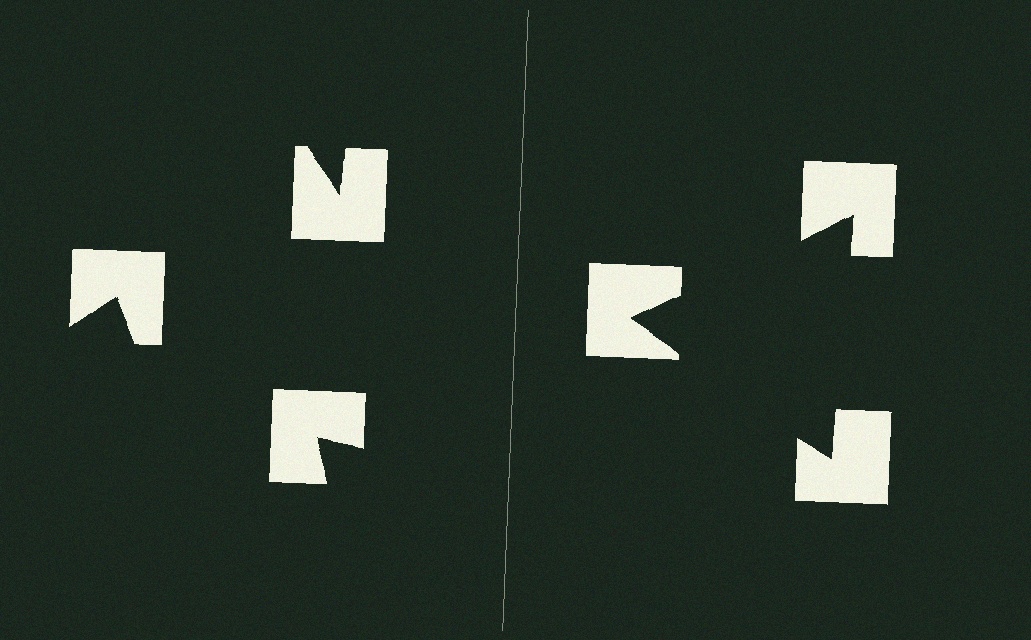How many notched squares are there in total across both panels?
6 — 3 on each side.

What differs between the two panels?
The notched squares are positioned identically on both sides; only the wedge orientations differ. On the right they align to a triangle; on the left they are misaligned.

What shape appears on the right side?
An illusory triangle.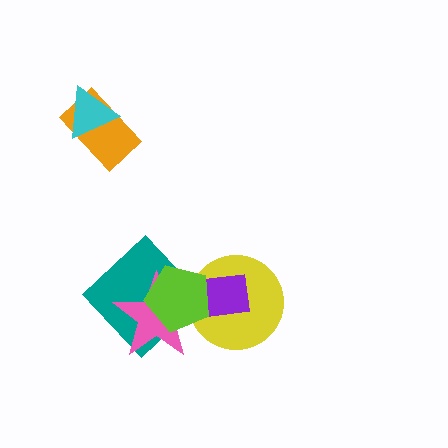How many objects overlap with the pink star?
4 objects overlap with the pink star.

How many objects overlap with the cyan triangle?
1 object overlaps with the cyan triangle.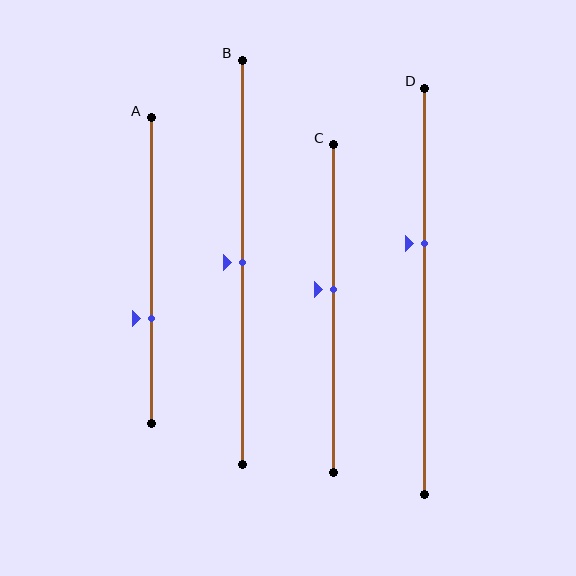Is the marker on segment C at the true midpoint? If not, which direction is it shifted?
No, the marker on segment C is shifted upward by about 6% of the segment length.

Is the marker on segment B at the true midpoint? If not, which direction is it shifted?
Yes, the marker on segment B is at the true midpoint.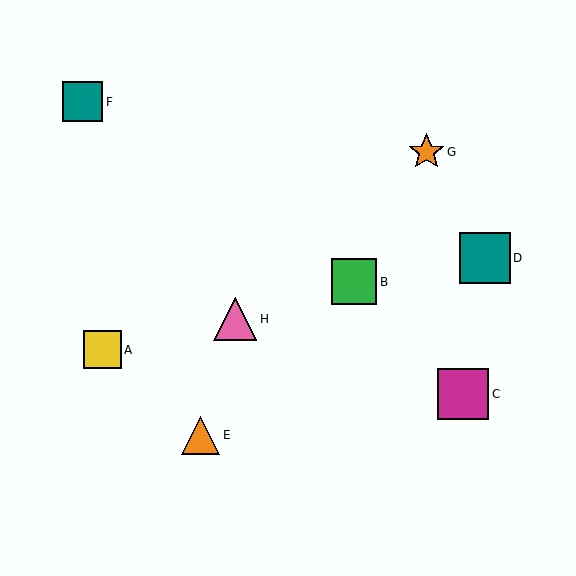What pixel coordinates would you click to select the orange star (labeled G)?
Click at (427, 152) to select the orange star G.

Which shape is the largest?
The teal square (labeled D) is the largest.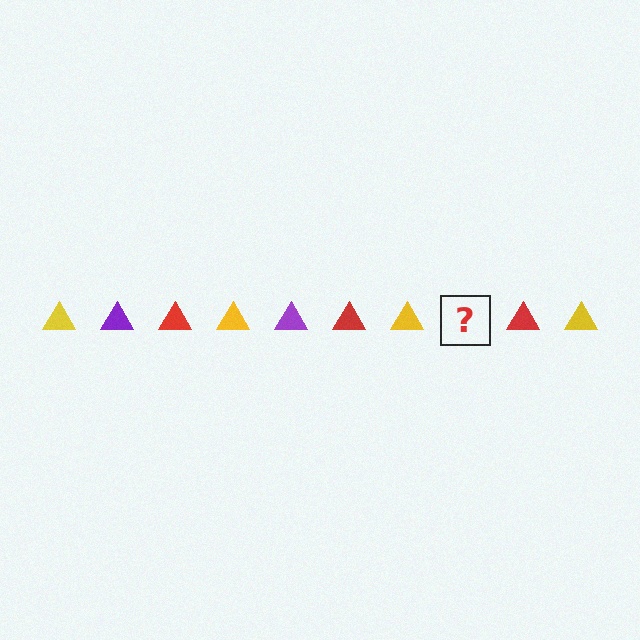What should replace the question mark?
The question mark should be replaced with a purple triangle.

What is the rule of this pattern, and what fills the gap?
The rule is that the pattern cycles through yellow, purple, red triangles. The gap should be filled with a purple triangle.